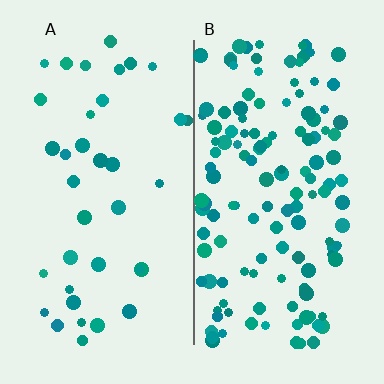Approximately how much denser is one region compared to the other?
Approximately 3.7× — region B over region A.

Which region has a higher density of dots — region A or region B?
B (the right).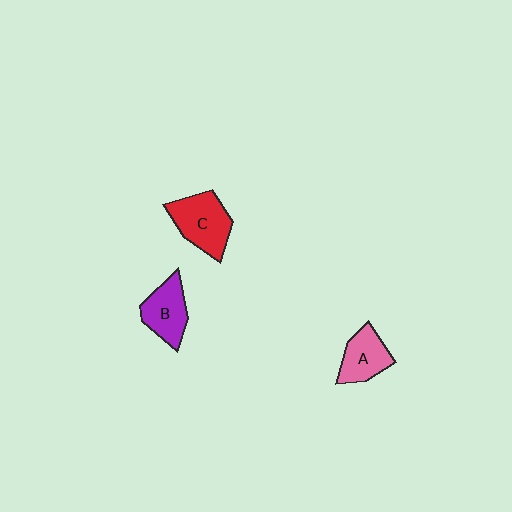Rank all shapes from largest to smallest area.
From largest to smallest: C (red), B (purple), A (pink).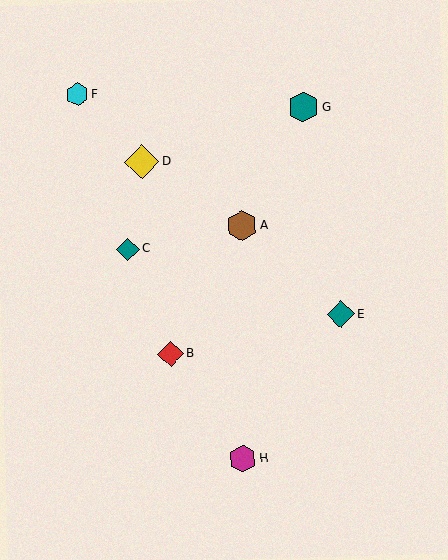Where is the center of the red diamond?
The center of the red diamond is at (170, 354).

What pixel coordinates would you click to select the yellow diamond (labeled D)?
Click at (142, 162) to select the yellow diamond D.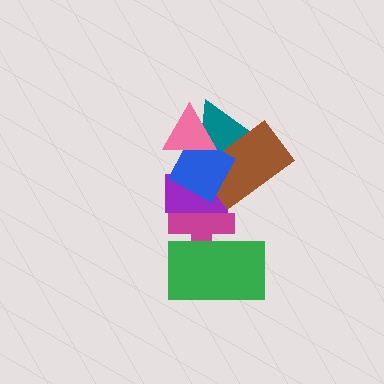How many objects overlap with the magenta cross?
3 objects overlap with the magenta cross.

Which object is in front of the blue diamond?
The pink triangle is in front of the blue diamond.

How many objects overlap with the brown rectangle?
4 objects overlap with the brown rectangle.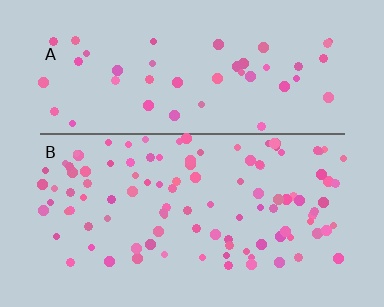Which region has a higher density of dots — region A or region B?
B (the bottom).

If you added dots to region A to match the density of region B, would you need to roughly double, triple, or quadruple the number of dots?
Approximately double.